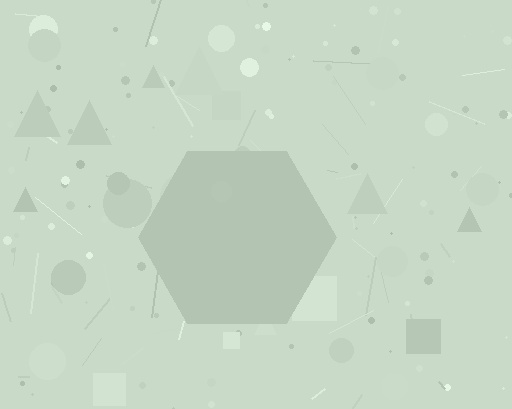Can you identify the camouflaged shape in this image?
The camouflaged shape is a hexagon.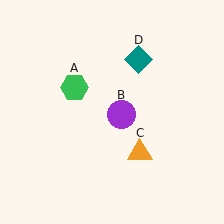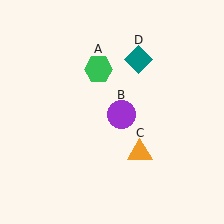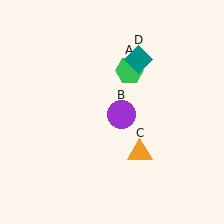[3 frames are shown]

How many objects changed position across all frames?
1 object changed position: green hexagon (object A).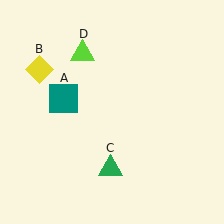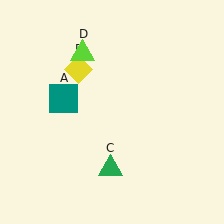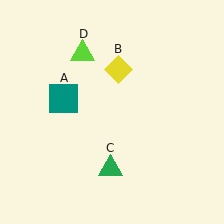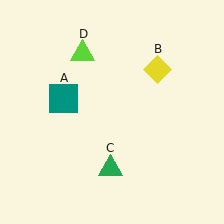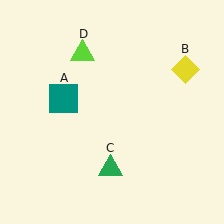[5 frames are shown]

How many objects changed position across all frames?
1 object changed position: yellow diamond (object B).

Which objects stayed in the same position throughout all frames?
Teal square (object A) and green triangle (object C) and lime triangle (object D) remained stationary.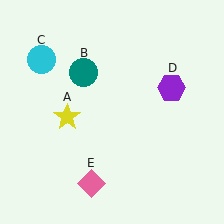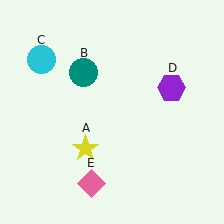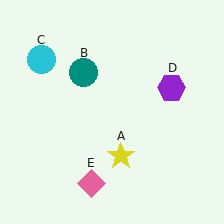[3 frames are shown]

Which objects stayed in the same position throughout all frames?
Teal circle (object B) and cyan circle (object C) and purple hexagon (object D) and pink diamond (object E) remained stationary.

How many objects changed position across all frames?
1 object changed position: yellow star (object A).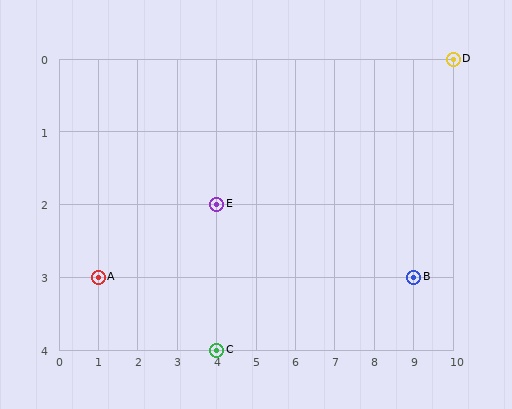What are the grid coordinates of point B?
Point B is at grid coordinates (9, 3).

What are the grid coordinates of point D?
Point D is at grid coordinates (10, 0).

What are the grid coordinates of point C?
Point C is at grid coordinates (4, 4).